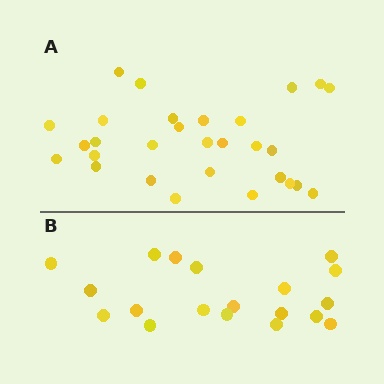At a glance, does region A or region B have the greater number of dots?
Region A (the top region) has more dots.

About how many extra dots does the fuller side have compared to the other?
Region A has roughly 10 or so more dots than region B.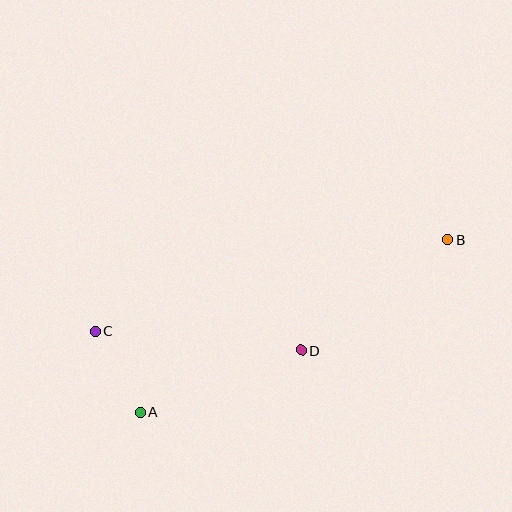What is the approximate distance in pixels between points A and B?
The distance between A and B is approximately 352 pixels.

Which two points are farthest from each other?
Points B and C are farthest from each other.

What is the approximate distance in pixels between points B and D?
The distance between B and D is approximately 184 pixels.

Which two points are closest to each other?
Points A and C are closest to each other.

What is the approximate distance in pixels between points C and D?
The distance between C and D is approximately 206 pixels.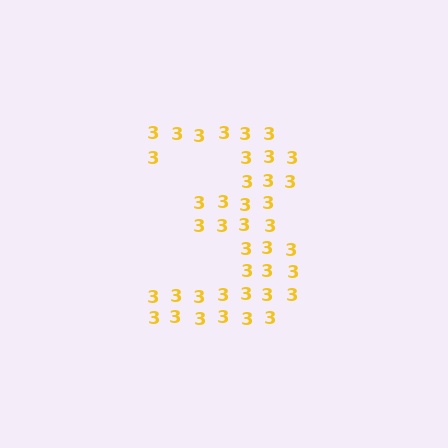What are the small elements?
The small elements are digit 3's.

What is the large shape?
The large shape is the digit 3.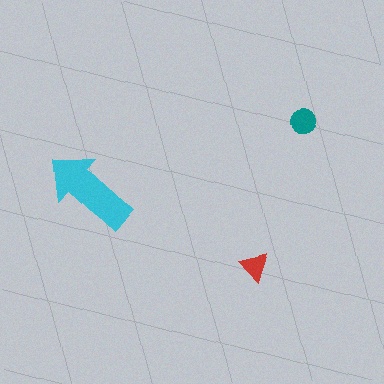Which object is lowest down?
The red triangle is bottommost.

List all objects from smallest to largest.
The red triangle, the teal circle, the cyan arrow.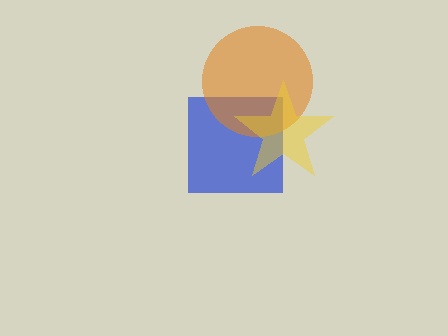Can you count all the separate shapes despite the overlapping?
Yes, there are 3 separate shapes.